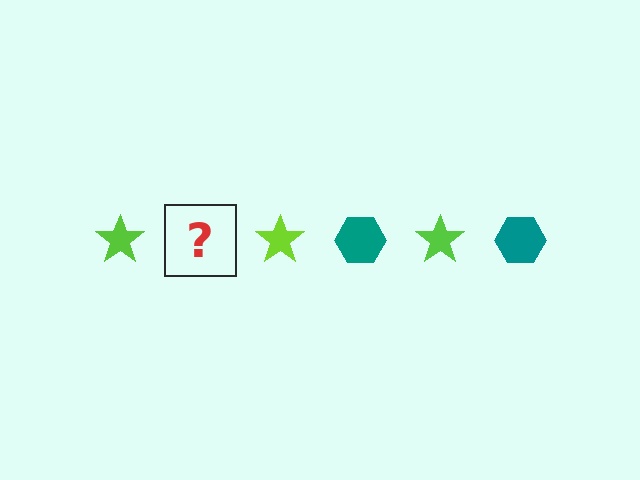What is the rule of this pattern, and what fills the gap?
The rule is that the pattern alternates between lime star and teal hexagon. The gap should be filled with a teal hexagon.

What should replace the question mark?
The question mark should be replaced with a teal hexagon.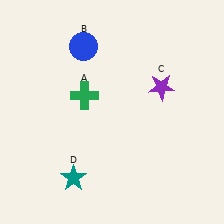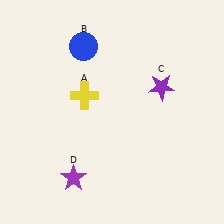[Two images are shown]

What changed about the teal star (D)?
In Image 1, D is teal. In Image 2, it changed to purple.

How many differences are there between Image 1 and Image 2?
There are 2 differences between the two images.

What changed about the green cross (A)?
In Image 1, A is green. In Image 2, it changed to yellow.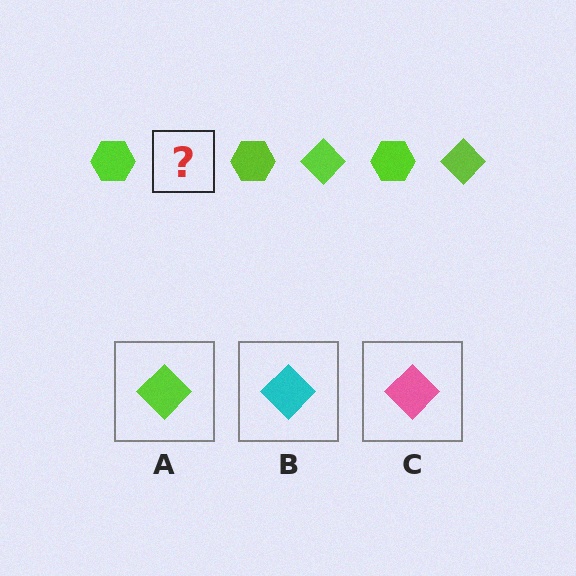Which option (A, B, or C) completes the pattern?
A.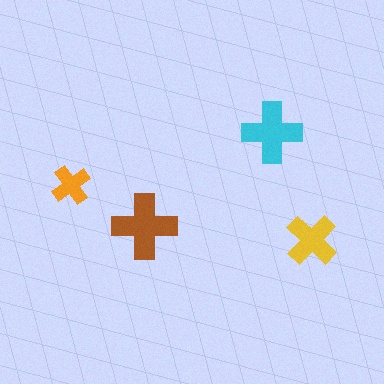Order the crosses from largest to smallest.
the brown one, the cyan one, the yellow one, the orange one.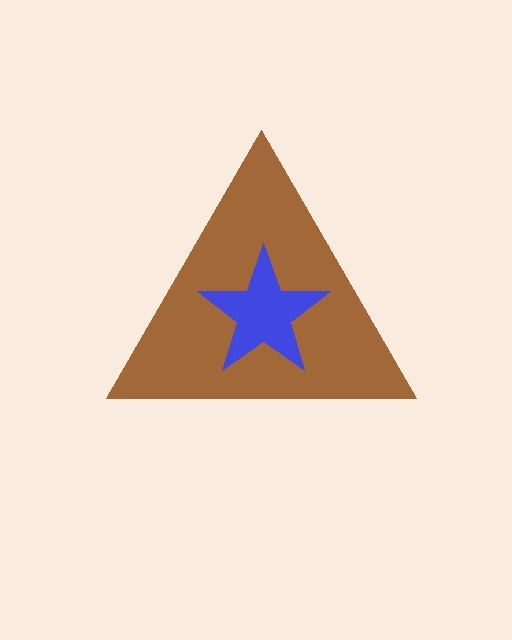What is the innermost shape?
The blue star.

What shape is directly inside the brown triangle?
The blue star.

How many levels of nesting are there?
2.